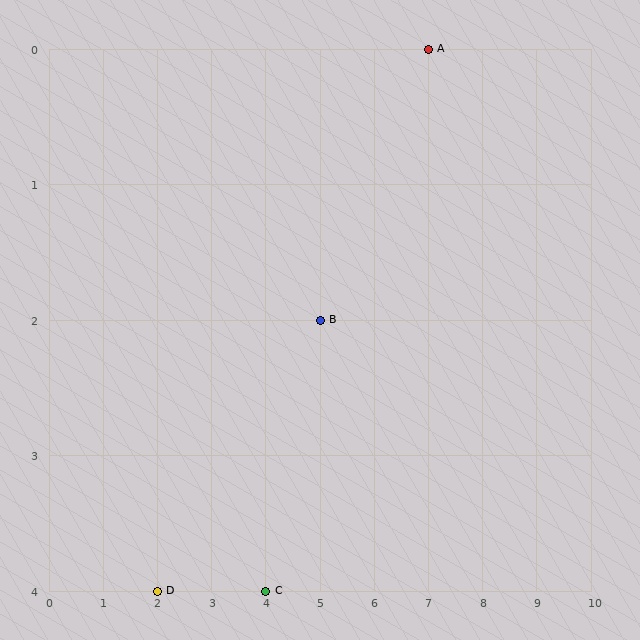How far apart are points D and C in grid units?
Points D and C are 2 columns apart.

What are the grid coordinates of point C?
Point C is at grid coordinates (4, 4).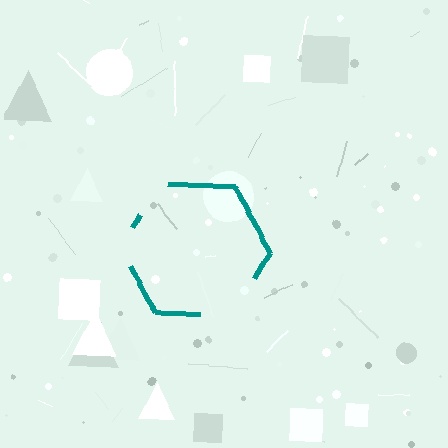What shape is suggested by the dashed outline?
The dashed outline suggests a hexagon.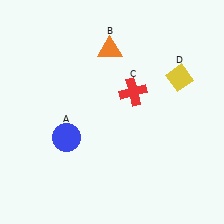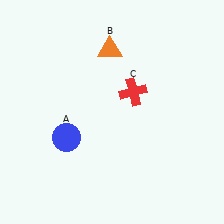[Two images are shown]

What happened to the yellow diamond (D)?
The yellow diamond (D) was removed in Image 2. It was in the top-right area of Image 1.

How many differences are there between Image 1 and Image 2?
There is 1 difference between the two images.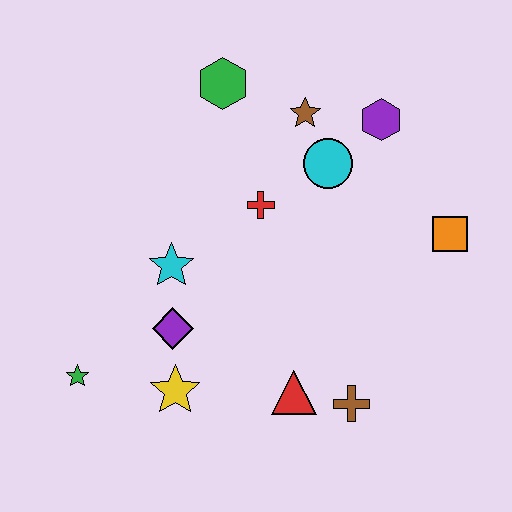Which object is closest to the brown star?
The cyan circle is closest to the brown star.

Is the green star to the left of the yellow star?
Yes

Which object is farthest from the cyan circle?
The green star is farthest from the cyan circle.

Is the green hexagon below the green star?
No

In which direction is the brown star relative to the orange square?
The brown star is to the left of the orange square.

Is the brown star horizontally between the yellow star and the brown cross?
Yes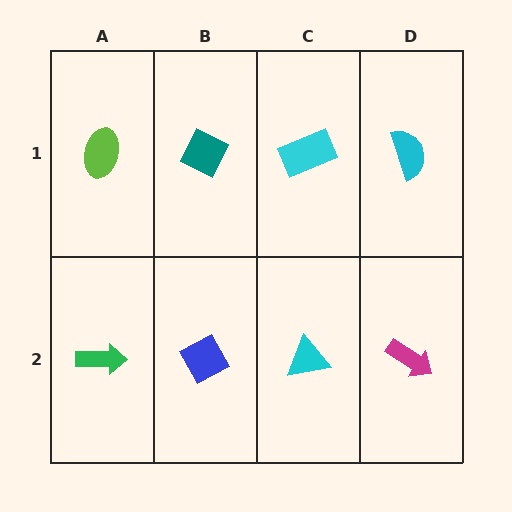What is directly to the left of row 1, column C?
A teal diamond.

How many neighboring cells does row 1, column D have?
2.